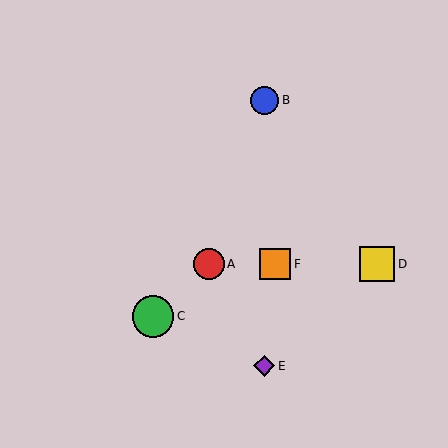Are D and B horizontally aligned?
No, D is at y≈264 and B is at y≈100.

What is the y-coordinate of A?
Object A is at y≈264.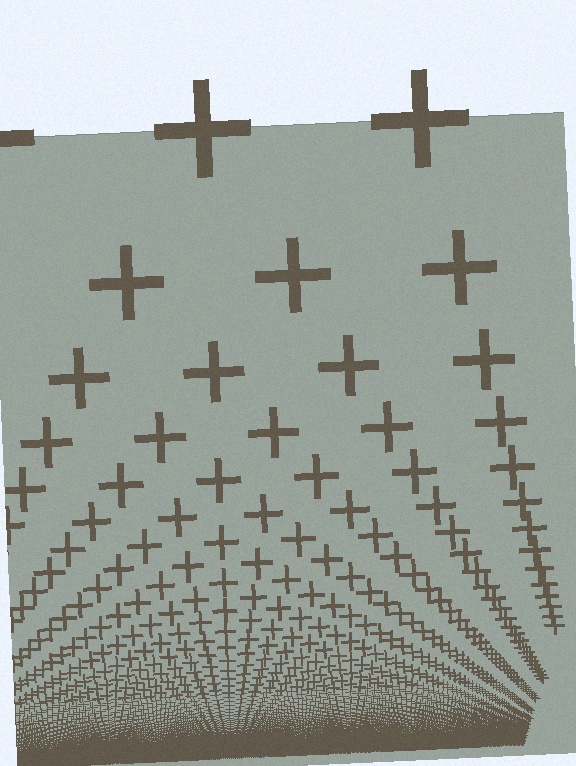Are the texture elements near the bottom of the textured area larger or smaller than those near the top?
Smaller. The gradient is inverted — elements near the bottom are smaller and denser.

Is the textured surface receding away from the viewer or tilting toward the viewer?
The surface appears to tilt toward the viewer. Texture elements get larger and sparser toward the top.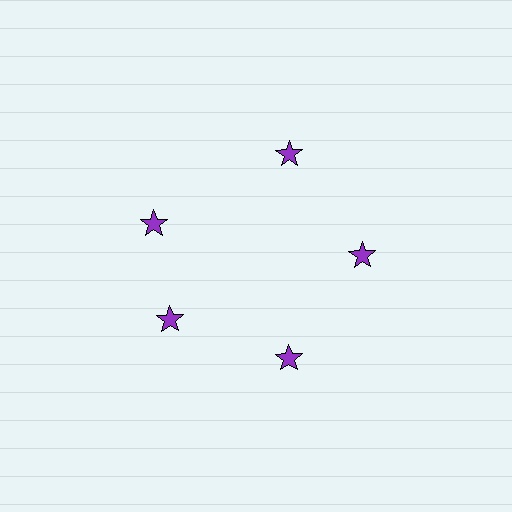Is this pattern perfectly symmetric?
No. The 5 purple stars are arranged in a ring, but one element near the 10 o'clock position is rotated out of alignment along the ring, breaking the 5-fold rotational symmetry.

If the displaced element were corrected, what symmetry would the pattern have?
It would have 5-fold rotational symmetry — the pattern would map onto itself every 72 degrees.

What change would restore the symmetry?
The symmetry would be restored by rotating it back into even spacing with its neighbors so that all 5 stars sit at equal angles and equal distance from the center.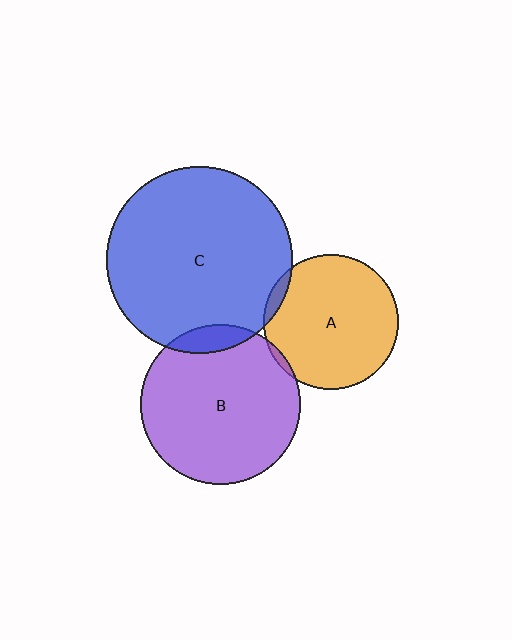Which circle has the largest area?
Circle C (blue).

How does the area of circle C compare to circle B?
Approximately 1.3 times.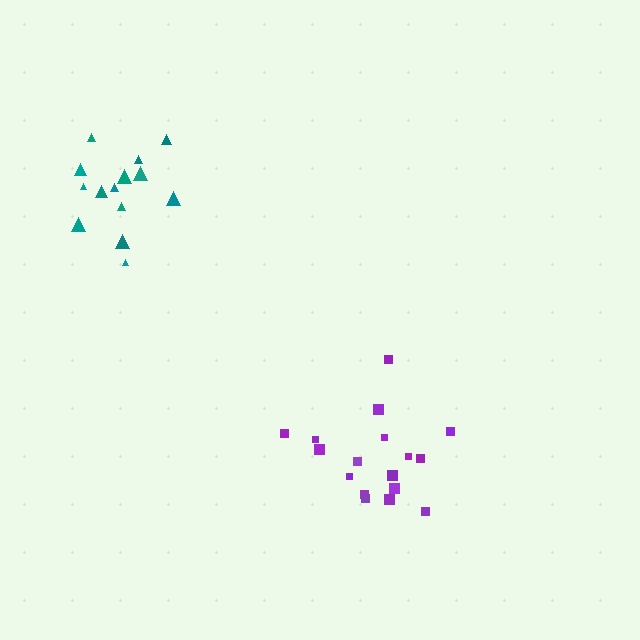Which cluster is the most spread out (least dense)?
Purple.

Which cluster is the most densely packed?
Teal.